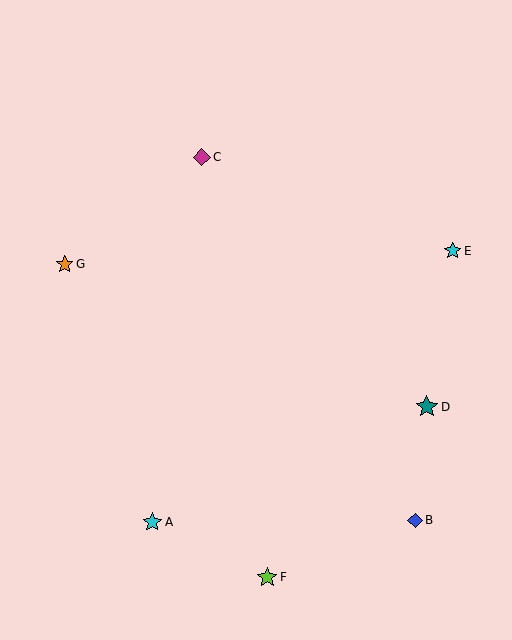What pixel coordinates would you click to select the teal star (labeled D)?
Click at (427, 407) to select the teal star D.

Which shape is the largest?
The teal star (labeled D) is the largest.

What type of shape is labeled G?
Shape G is an orange star.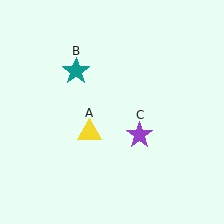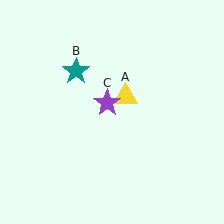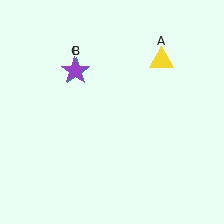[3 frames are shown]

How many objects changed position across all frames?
2 objects changed position: yellow triangle (object A), purple star (object C).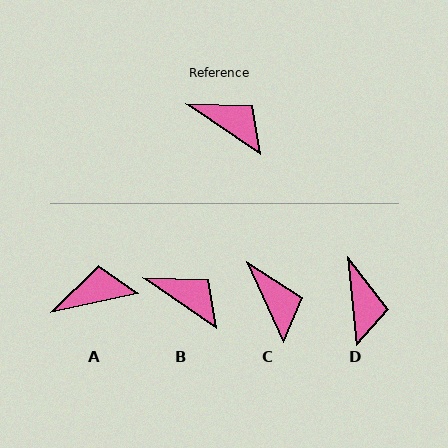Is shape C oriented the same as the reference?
No, it is off by about 31 degrees.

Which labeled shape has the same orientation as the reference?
B.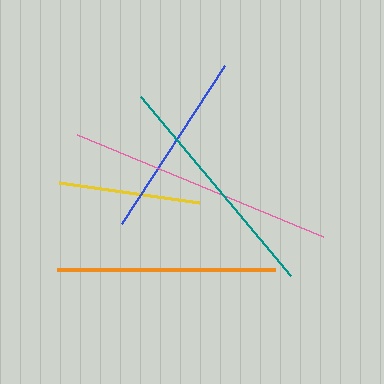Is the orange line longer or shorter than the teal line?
The teal line is longer than the orange line.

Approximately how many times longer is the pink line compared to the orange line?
The pink line is approximately 1.2 times the length of the orange line.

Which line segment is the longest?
The pink line is the longest at approximately 267 pixels.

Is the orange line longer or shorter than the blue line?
The orange line is longer than the blue line.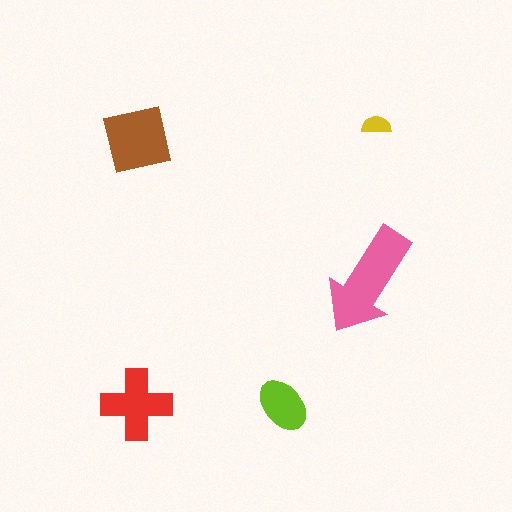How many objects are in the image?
There are 5 objects in the image.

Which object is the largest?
The pink arrow.